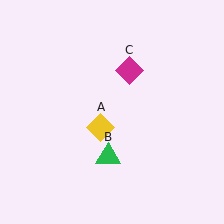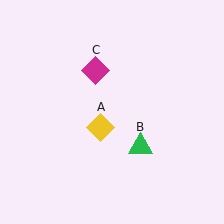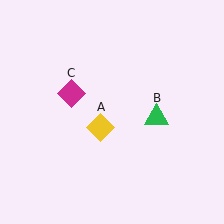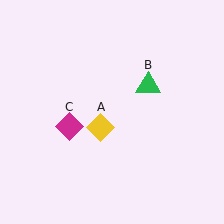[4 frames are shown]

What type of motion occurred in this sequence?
The green triangle (object B), magenta diamond (object C) rotated counterclockwise around the center of the scene.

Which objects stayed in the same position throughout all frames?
Yellow diamond (object A) remained stationary.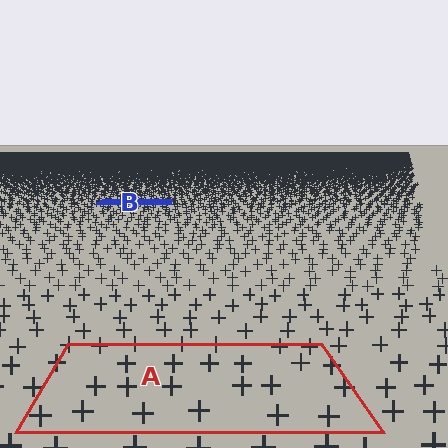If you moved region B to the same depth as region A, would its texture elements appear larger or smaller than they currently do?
They would appear larger. At a closer depth, the same texture elements are projected at a bigger on-screen size.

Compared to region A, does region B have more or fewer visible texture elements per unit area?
Region B has more texture elements per unit area — they are packed more densely because it is farther away.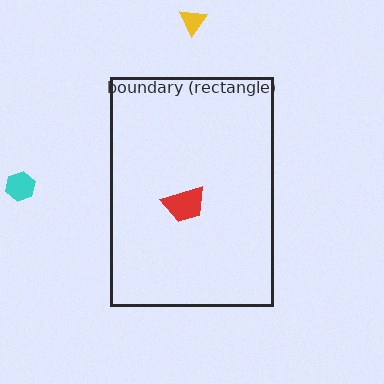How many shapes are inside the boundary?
1 inside, 2 outside.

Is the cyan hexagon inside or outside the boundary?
Outside.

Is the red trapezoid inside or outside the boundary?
Inside.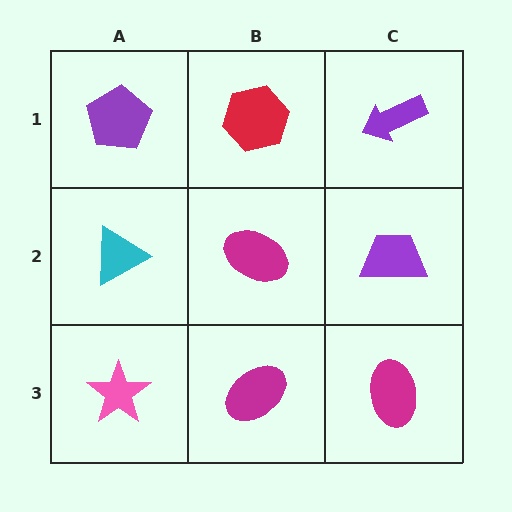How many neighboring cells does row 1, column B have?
3.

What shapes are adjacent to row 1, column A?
A cyan triangle (row 2, column A), a red hexagon (row 1, column B).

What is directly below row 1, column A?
A cyan triangle.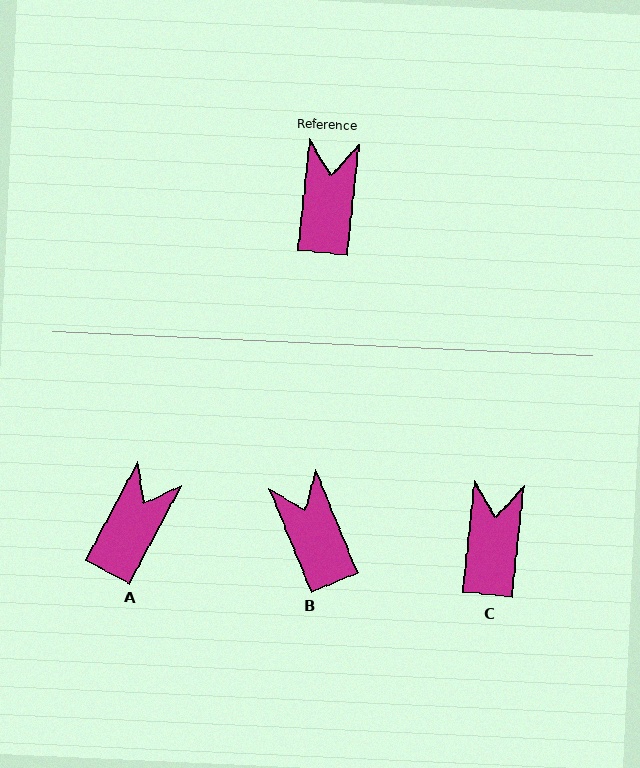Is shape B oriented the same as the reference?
No, it is off by about 28 degrees.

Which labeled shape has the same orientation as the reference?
C.